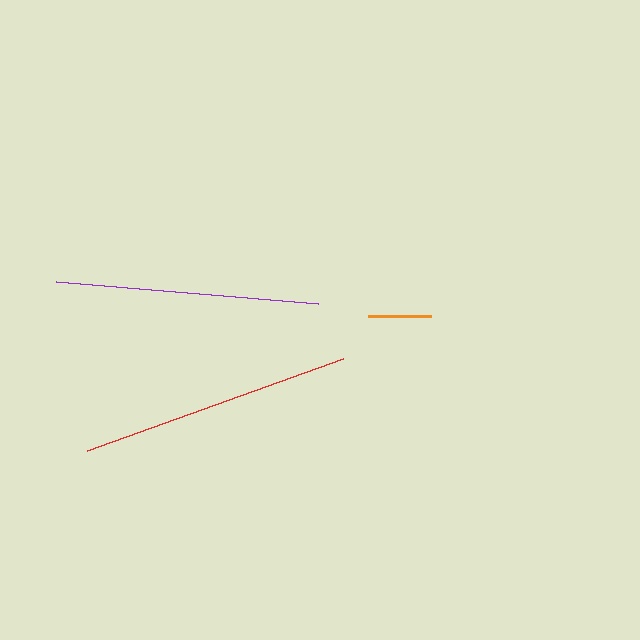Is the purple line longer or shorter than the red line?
The red line is longer than the purple line.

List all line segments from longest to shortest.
From longest to shortest: red, purple, orange.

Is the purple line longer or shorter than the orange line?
The purple line is longer than the orange line.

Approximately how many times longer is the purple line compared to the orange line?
The purple line is approximately 4.2 times the length of the orange line.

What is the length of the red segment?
The red segment is approximately 272 pixels long.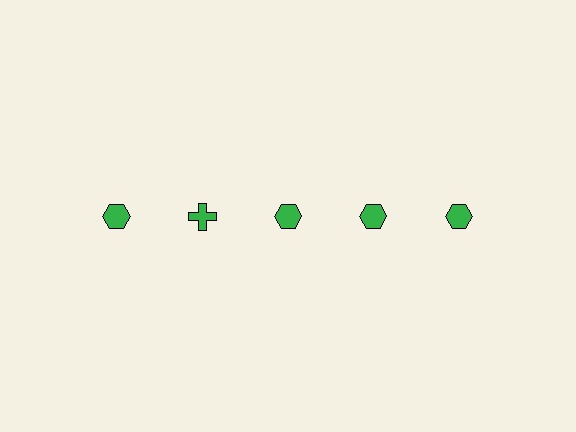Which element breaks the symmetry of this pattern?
The green cross in the top row, second from left column breaks the symmetry. All other shapes are green hexagons.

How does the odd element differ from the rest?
It has a different shape: cross instead of hexagon.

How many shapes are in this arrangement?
There are 5 shapes arranged in a grid pattern.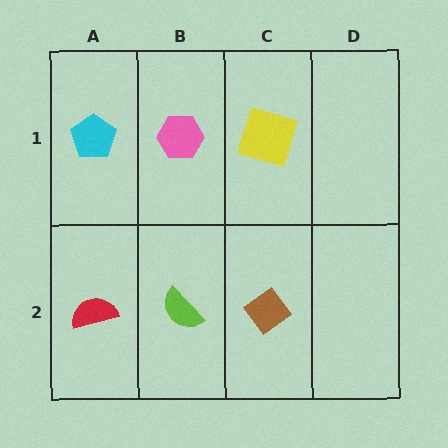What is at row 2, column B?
A lime semicircle.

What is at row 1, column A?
A cyan pentagon.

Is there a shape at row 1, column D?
No, that cell is empty.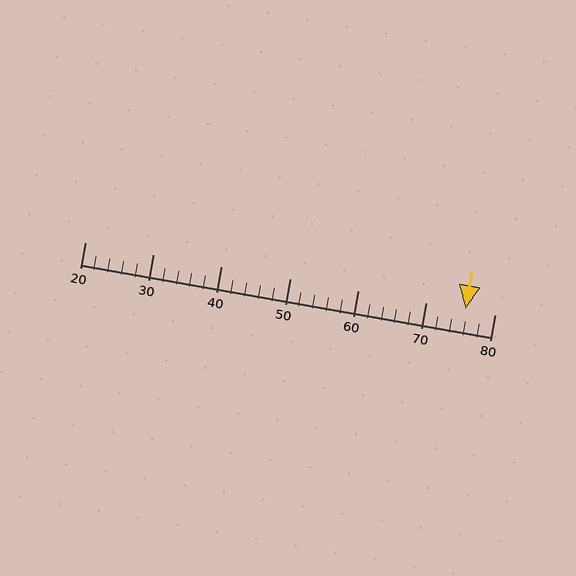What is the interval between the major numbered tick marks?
The major tick marks are spaced 10 units apart.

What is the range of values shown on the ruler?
The ruler shows values from 20 to 80.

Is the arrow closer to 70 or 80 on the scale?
The arrow is closer to 80.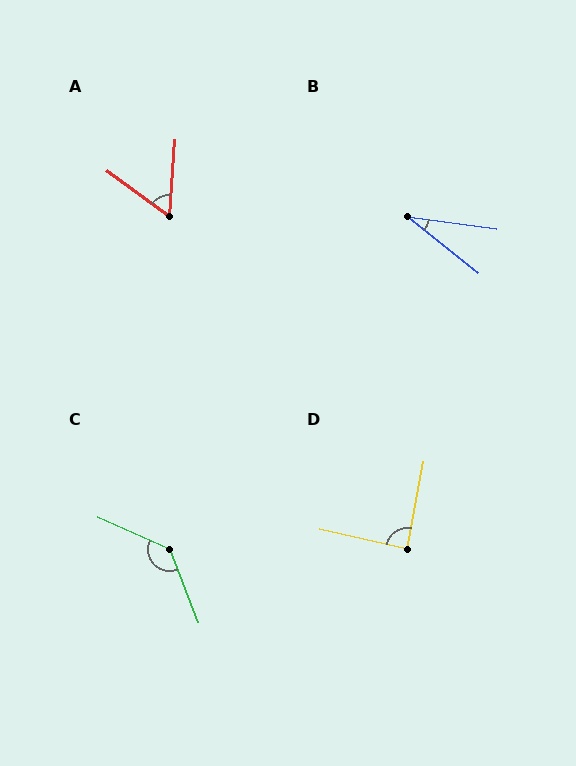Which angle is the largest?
C, at approximately 136 degrees.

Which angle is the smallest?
B, at approximately 31 degrees.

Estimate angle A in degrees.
Approximately 58 degrees.